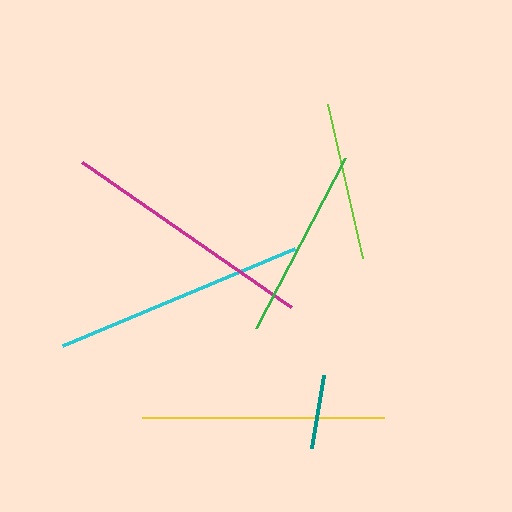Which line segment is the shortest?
The teal line is the shortest at approximately 73 pixels.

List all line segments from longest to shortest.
From longest to shortest: magenta, cyan, yellow, green, lime, teal.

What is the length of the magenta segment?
The magenta segment is approximately 255 pixels long.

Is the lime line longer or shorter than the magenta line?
The magenta line is longer than the lime line.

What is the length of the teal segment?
The teal segment is approximately 73 pixels long.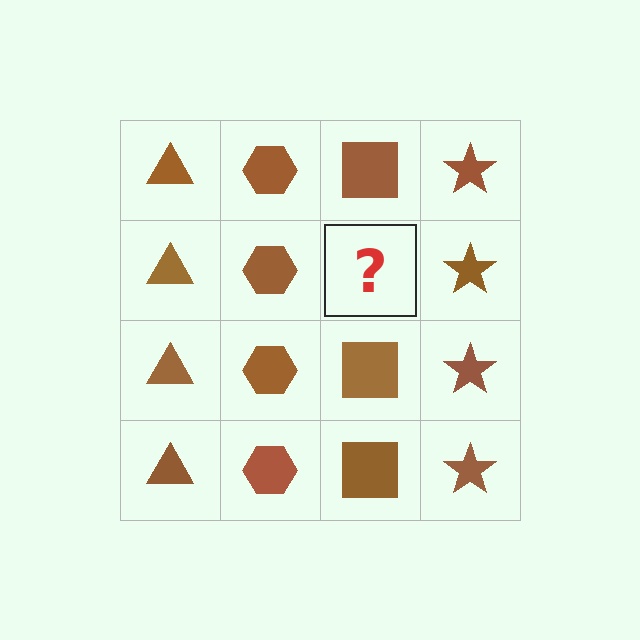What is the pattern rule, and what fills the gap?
The rule is that each column has a consistent shape. The gap should be filled with a brown square.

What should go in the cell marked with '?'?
The missing cell should contain a brown square.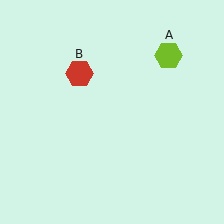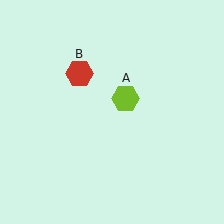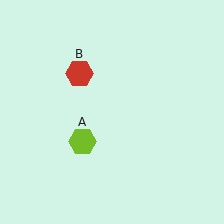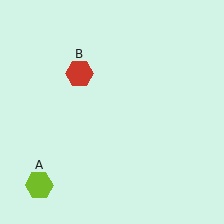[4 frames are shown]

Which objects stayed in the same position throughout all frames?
Red hexagon (object B) remained stationary.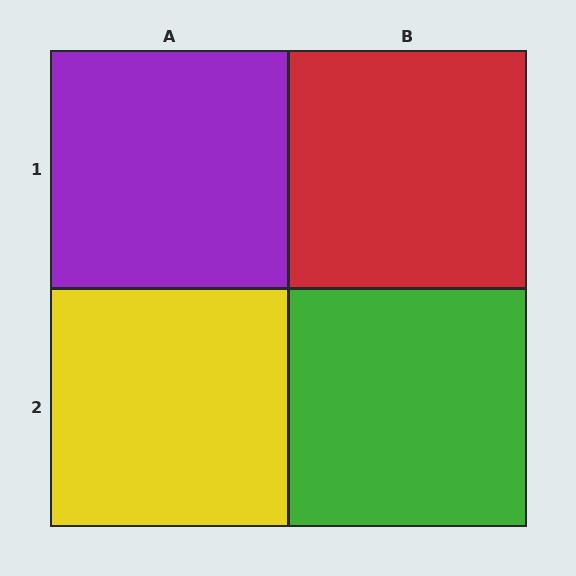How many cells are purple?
1 cell is purple.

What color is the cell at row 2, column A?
Yellow.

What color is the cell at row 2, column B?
Green.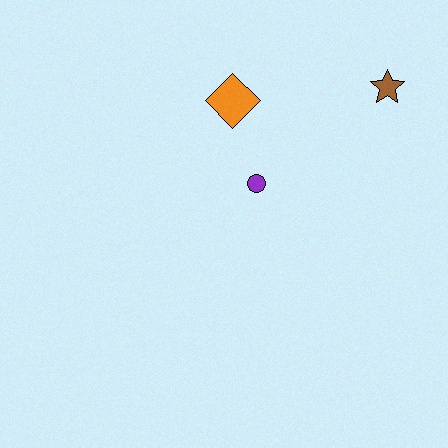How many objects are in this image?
There are 3 objects.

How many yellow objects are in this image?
There are no yellow objects.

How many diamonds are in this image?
There is 1 diamond.